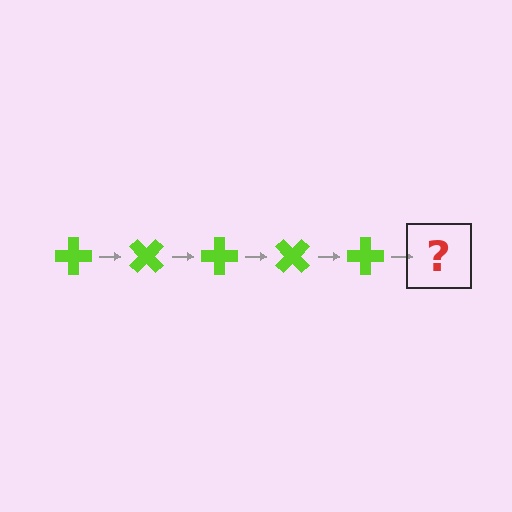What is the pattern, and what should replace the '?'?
The pattern is that the cross rotates 45 degrees each step. The '?' should be a lime cross rotated 225 degrees.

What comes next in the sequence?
The next element should be a lime cross rotated 225 degrees.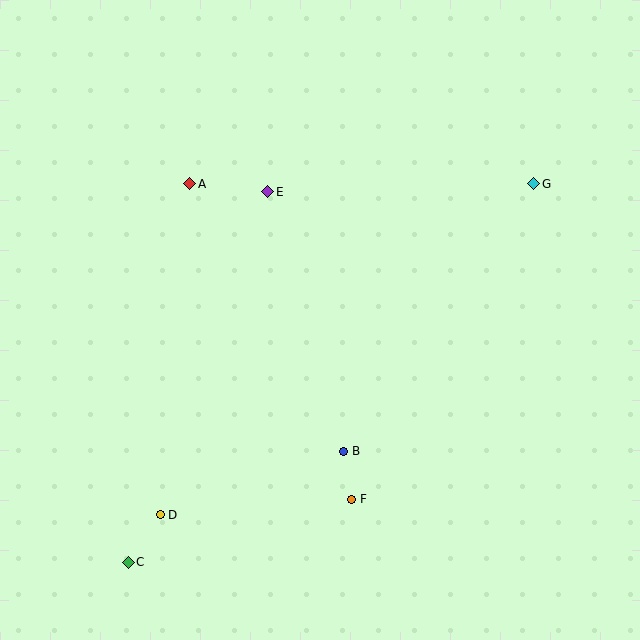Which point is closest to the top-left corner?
Point A is closest to the top-left corner.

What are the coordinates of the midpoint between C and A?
The midpoint between C and A is at (159, 373).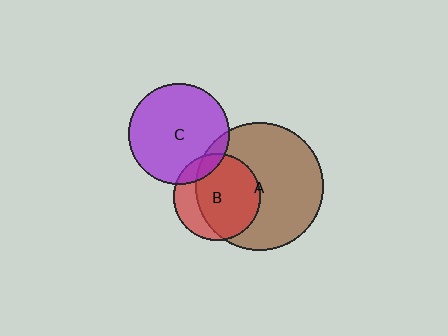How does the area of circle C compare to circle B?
Approximately 1.4 times.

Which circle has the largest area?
Circle A (brown).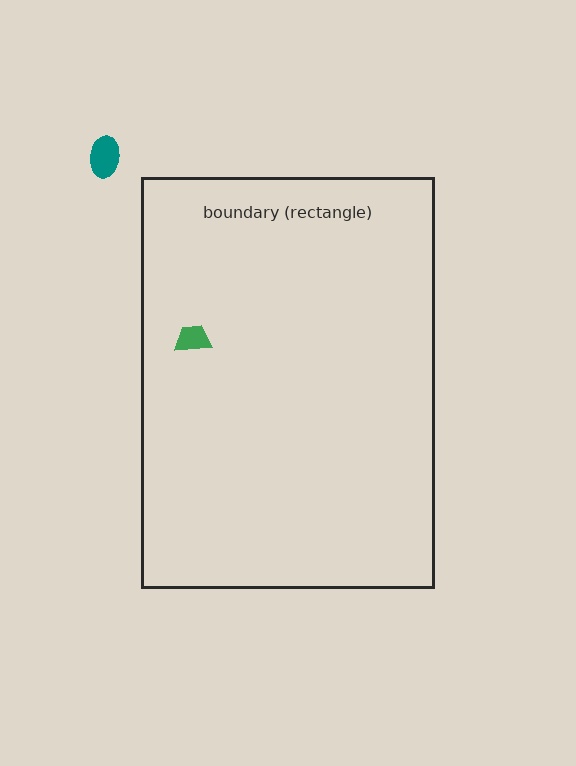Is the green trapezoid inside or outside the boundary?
Inside.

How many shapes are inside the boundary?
1 inside, 1 outside.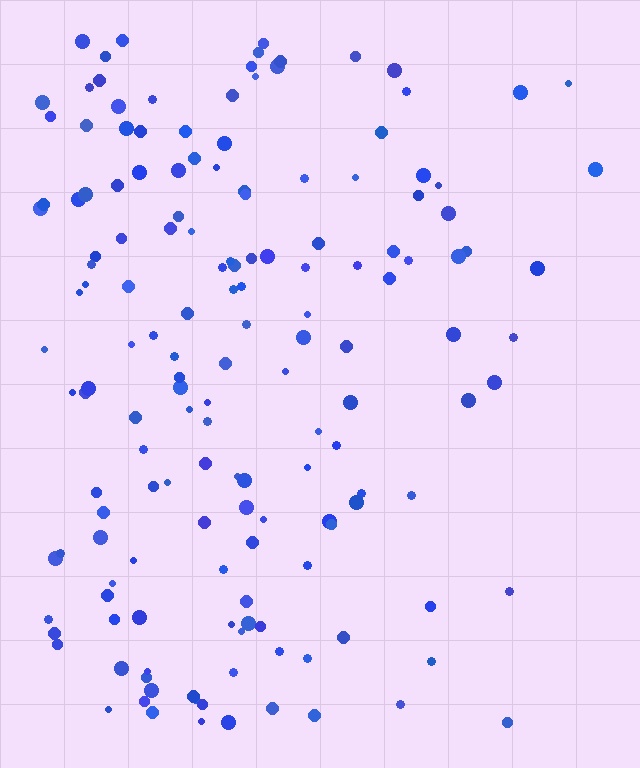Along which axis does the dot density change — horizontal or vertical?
Horizontal.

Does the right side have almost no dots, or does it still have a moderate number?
Still a moderate number, just noticeably fewer than the left.